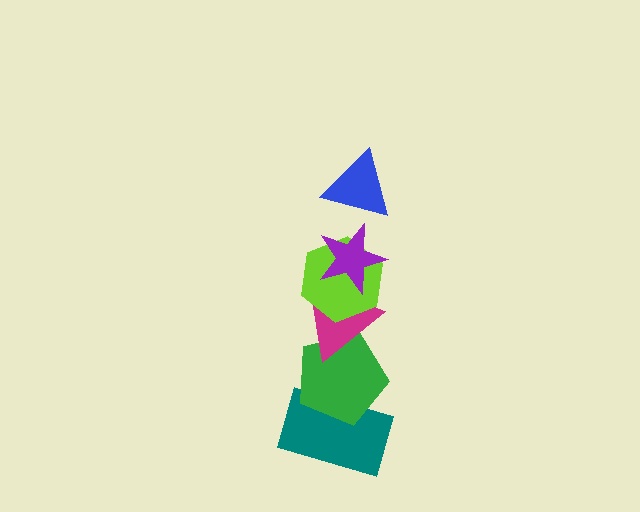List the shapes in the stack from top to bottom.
From top to bottom: the blue triangle, the purple star, the lime hexagon, the magenta triangle, the green pentagon, the teal rectangle.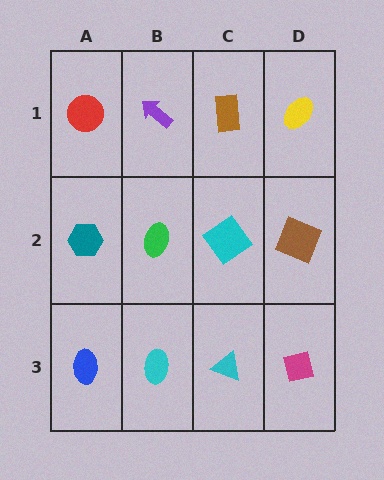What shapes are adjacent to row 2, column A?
A red circle (row 1, column A), a blue ellipse (row 3, column A), a green ellipse (row 2, column B).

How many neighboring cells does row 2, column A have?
3.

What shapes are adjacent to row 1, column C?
A cyan diamond (row 2, column C), a purple arrow (row 1, column B), a yellow ellipse (row 1, column D).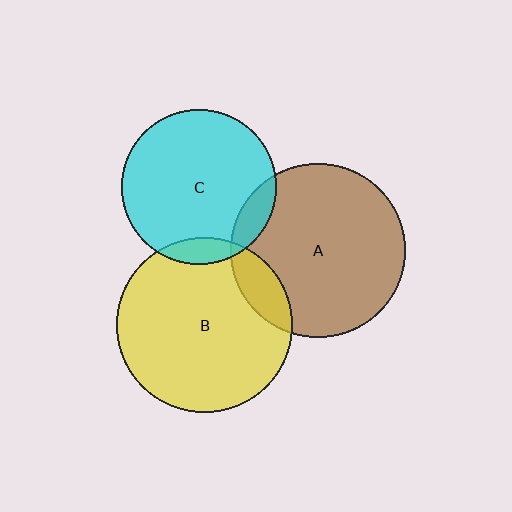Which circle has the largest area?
Circle B (yellow).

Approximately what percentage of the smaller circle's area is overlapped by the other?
Approximately 10%.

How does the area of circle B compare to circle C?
Approximately 1.3 times.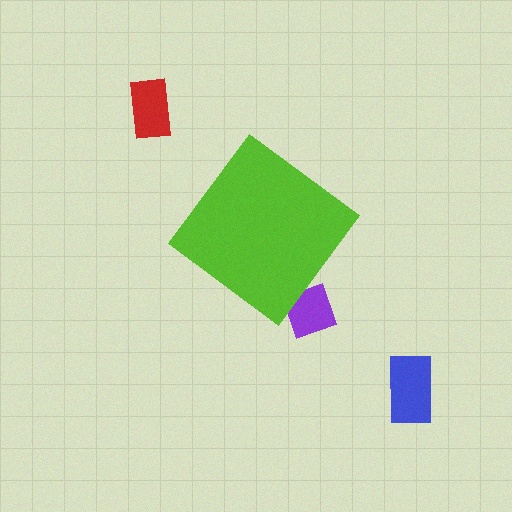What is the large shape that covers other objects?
A lime diamond.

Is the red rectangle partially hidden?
No, the red rectangle is fully visible.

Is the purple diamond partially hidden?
Yes, the purple diamond is partially hidden behind the lime diamond.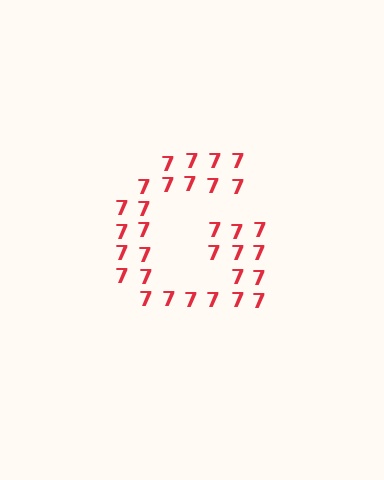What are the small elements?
The small elements are digit 7's.